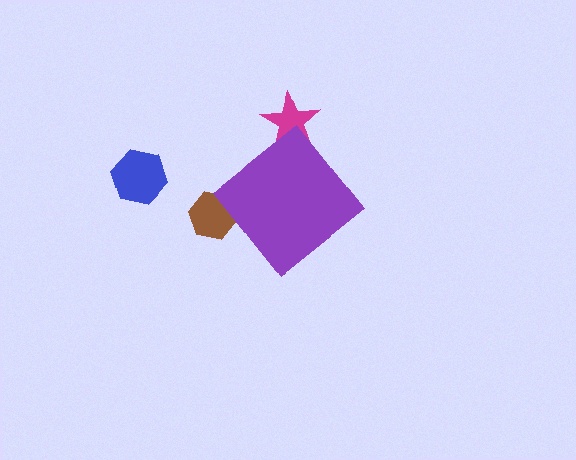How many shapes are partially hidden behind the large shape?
2 shapes are partially hidden.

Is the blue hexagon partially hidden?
No, the blue hexagon is fully visible.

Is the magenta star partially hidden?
Yes, the magenta star is partially hidden behind the purple diamond.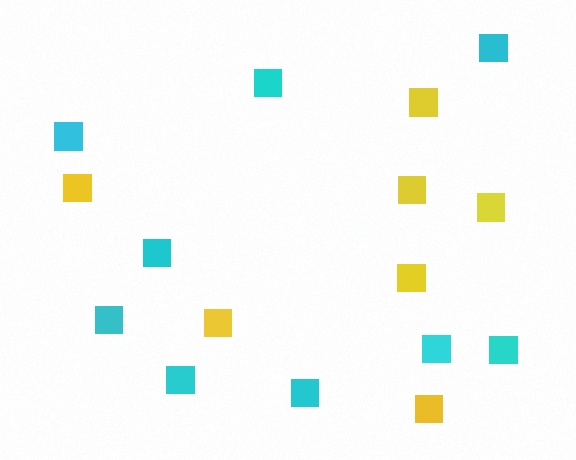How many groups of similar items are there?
There are 2 groups: one group of cyan squares (9) and one group of yellow squares (7).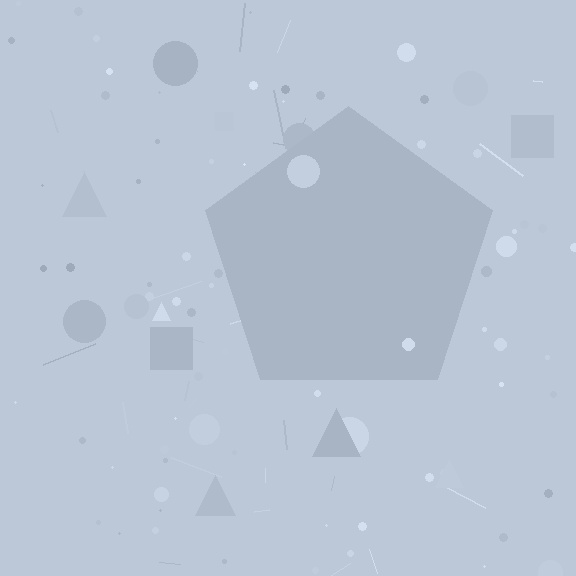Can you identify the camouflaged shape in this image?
The camouflaged shape is a pentagon.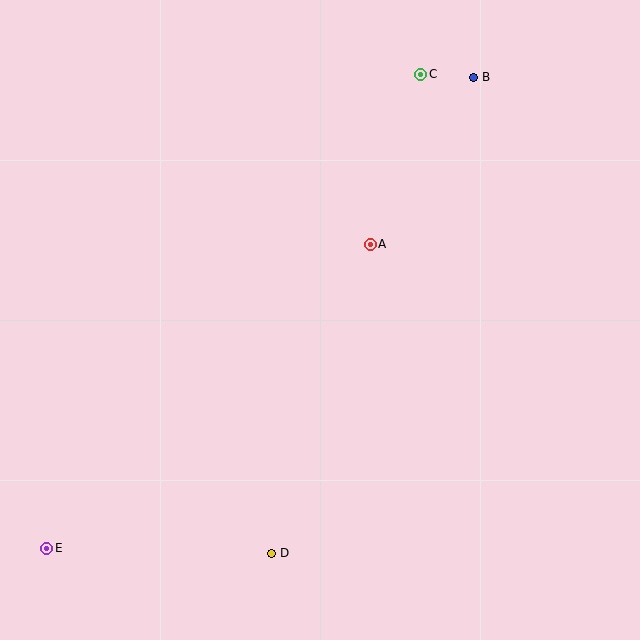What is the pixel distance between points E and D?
The distance between E and D is 225 pixels.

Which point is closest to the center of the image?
Point A at (370, 244) is closest to the center.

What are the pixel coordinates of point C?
Point C is at (421, 74).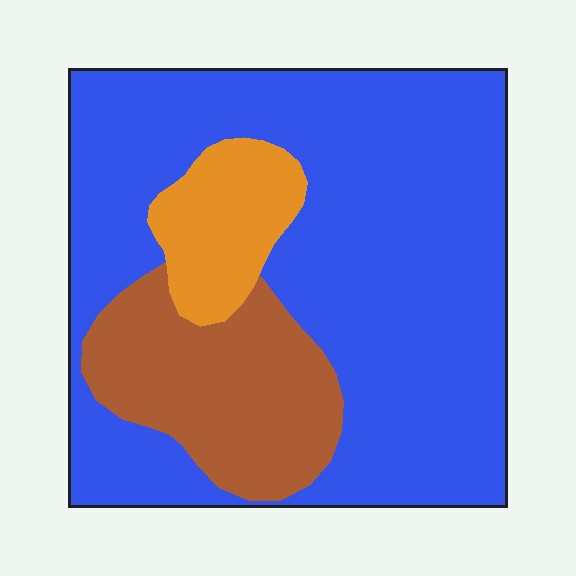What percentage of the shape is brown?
Brown takes up between a sixth and a third of the shape.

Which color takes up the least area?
Orange, at roughly 10%.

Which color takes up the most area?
Blue, at roughly 70%.